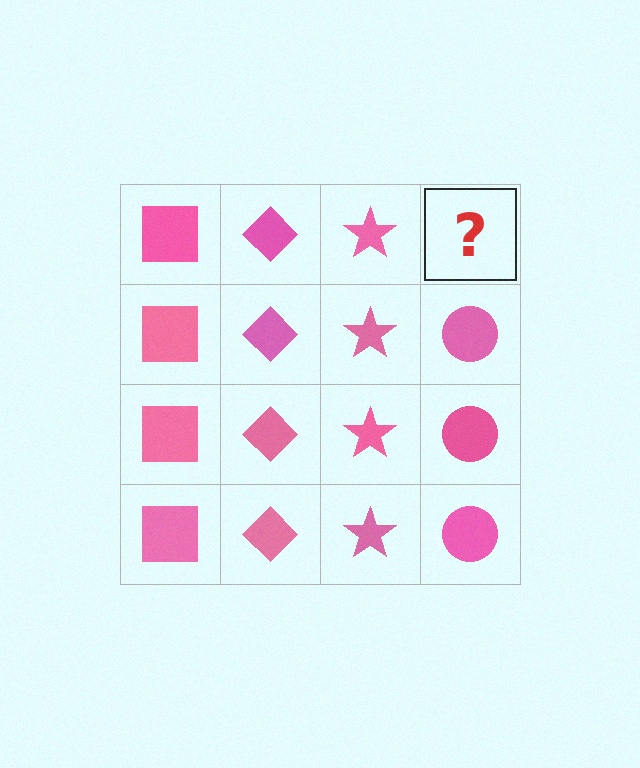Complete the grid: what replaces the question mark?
The question mark should be replaced with a pink circle.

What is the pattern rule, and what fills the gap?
The rule is that each column has a consistent shape. The gap should be filled with a pink circle.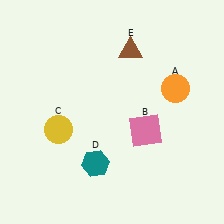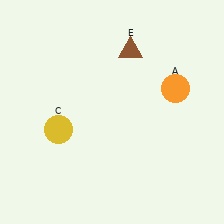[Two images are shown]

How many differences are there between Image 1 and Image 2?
There are 2 differences between the two images.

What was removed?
The teal hexagon (D), the pink square (B) were removed in Image 2.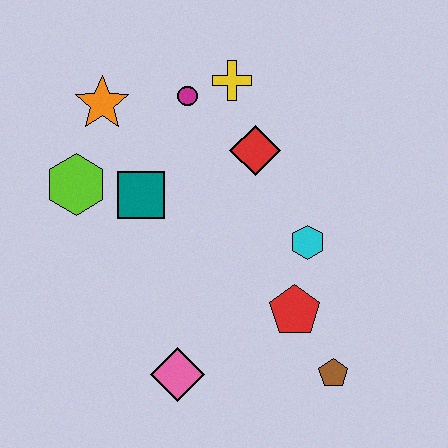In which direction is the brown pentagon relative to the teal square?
The brown pentagon is to the right of the teal square.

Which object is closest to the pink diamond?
The red pentagon is closest to the pink diamond.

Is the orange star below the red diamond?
No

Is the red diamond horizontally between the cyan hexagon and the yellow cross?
Yes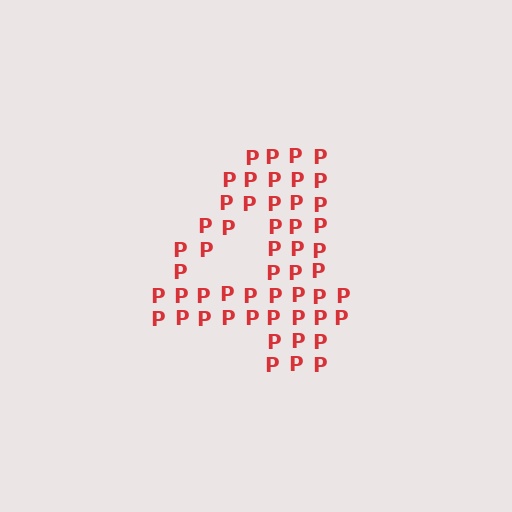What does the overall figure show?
The overall figure shows the digit 4.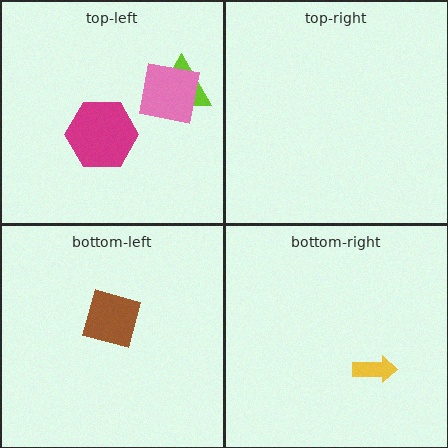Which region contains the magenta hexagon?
The top-left region.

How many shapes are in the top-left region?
3.